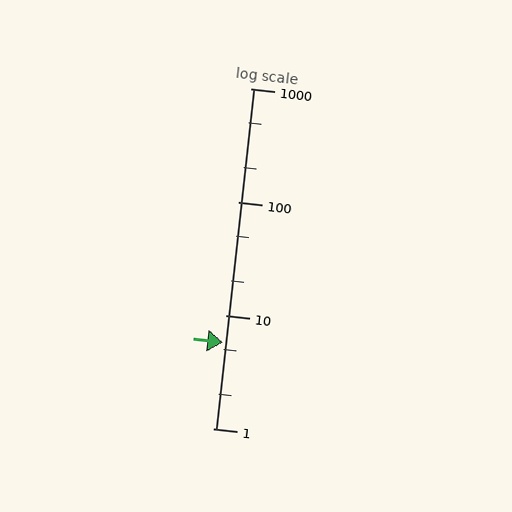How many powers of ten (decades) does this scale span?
The scale spans 3 decades, from 1 to 1000.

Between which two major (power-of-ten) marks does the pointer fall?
The pointer is between 1 and 10.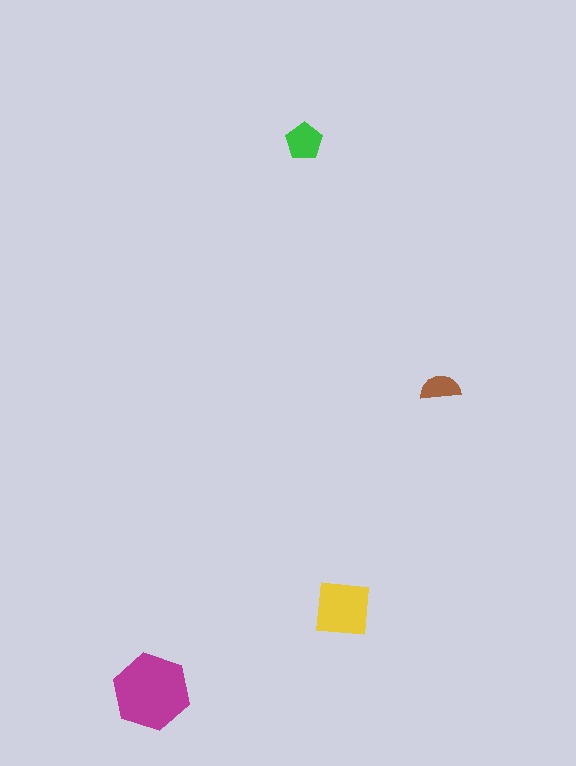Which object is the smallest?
The brown semicircle.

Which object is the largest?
The magenta hexagon.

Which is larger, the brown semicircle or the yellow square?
The yellow square.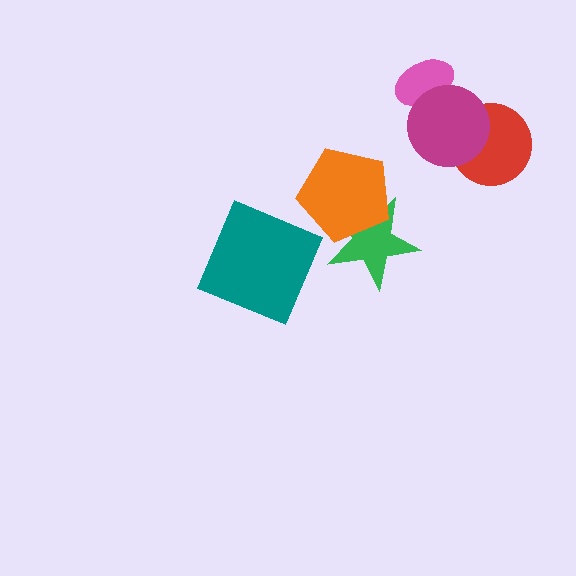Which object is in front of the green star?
The orange pentagon is in front of the green star.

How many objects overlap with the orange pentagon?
1 object overlaps with the orange pentagon.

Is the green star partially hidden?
Yes, it is partially covered by another shape.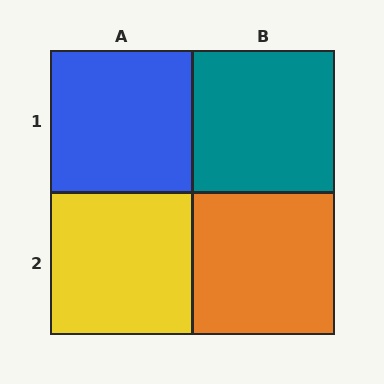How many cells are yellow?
1 cell is yellow.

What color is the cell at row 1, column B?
Teal.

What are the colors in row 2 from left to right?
Yellow, orange.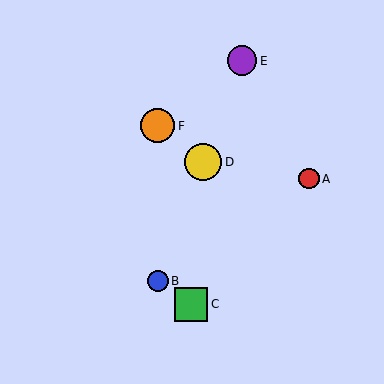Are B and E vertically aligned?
No, B is at x≈158 and E is at x≈242.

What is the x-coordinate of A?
Object A is at x≈309.